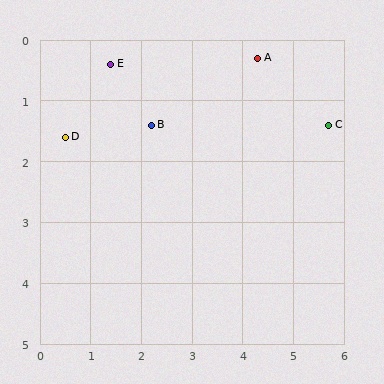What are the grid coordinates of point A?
Point A is at approximately (4.3, 0.3).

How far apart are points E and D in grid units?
Points E and D are about 1.5 grid units apart.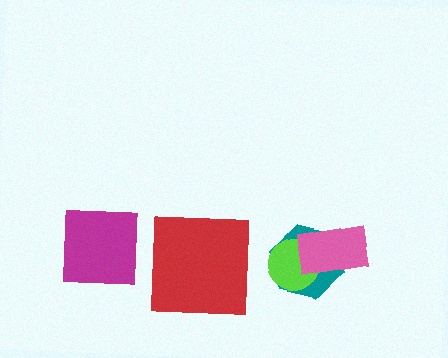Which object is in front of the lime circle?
The pink rectangle is in front of the lime circle.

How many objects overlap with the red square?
0 objects overlap with the red square.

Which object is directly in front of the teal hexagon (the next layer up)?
The lime circle is directly in front of the teal hexagon.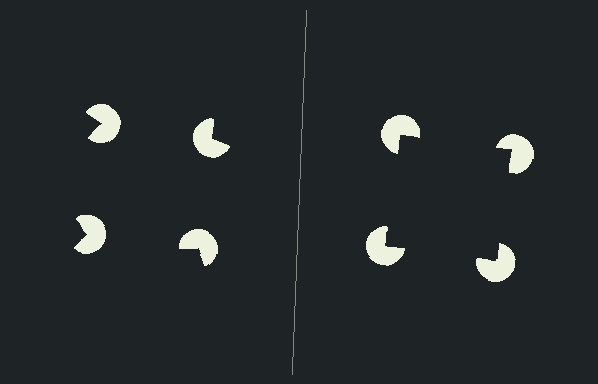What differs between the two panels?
The pac-man discs are positioned identically on both sides; only the wedge orientations differ. On the right they align to a square; on the left they are misaligned.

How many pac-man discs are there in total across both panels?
8 — 4 on each side.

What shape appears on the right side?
An illusory square.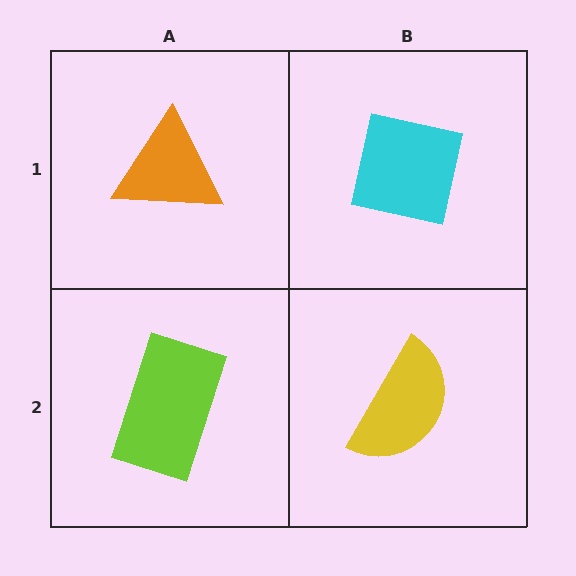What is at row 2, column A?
A lime rectangle.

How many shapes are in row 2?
2 shapes.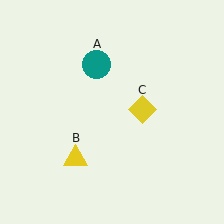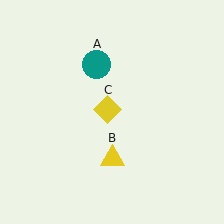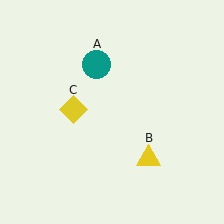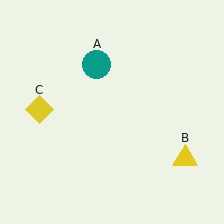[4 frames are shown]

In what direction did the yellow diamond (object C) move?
The yellow diamond (object C) moved left.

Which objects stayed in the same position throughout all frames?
Teal circle (object A) remained stationary.